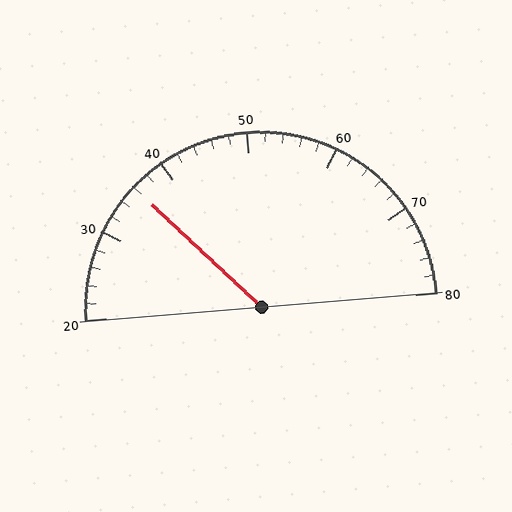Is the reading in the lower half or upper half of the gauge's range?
The reading is in the lower half of the range (20 to 80).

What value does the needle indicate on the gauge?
The needle indicates approximately 36.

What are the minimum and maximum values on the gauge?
The gauge ranges from 20 to 80.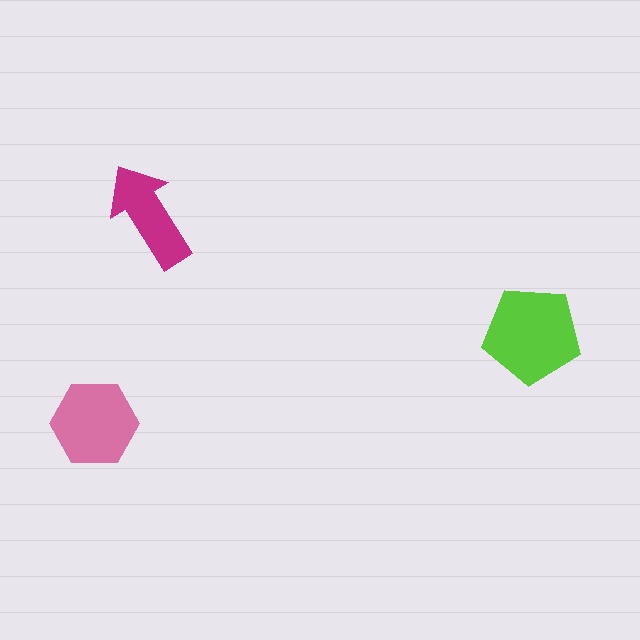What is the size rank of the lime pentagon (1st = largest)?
1st.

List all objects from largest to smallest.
The lime pentagon, the pink hexagon, the magenta arrow.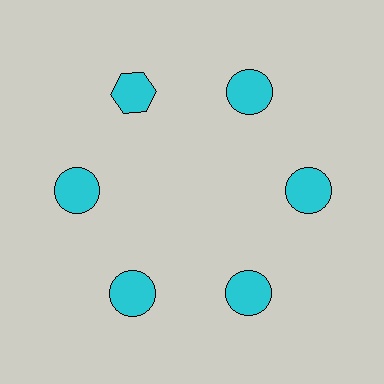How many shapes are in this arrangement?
There are 6 shapes arranged in a ring pattern.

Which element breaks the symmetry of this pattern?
The cyan hexagon at roughly the 11 o'clock position breaks the symmetry. All other shapes are cyan circles.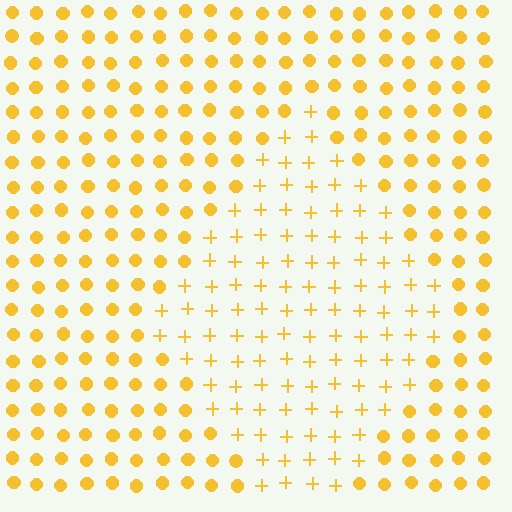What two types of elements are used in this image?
The image uses plus signs inside the diamond region and circles outside it.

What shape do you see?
I see a diamond.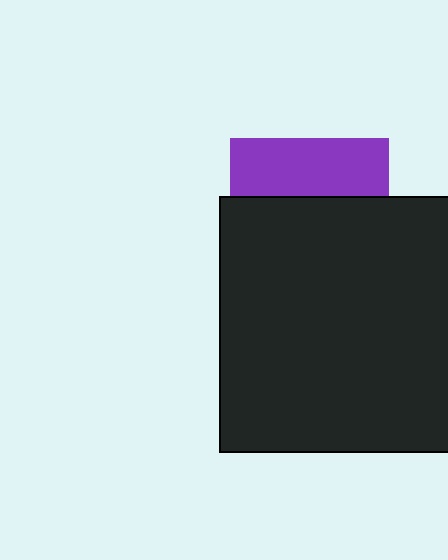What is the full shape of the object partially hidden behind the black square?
The partially hidden object is a purple square.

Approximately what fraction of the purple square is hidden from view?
Roughly 64% of the purple square is hidden behind the black square.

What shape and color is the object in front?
The object in front is a black square.